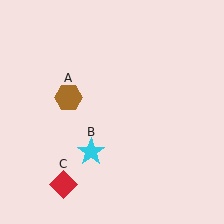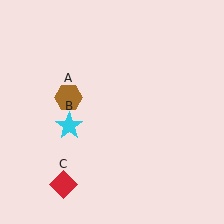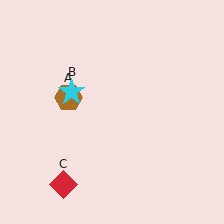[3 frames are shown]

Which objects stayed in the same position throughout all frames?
Brown hexagon (object A) and red diamond (object C) remained stationary.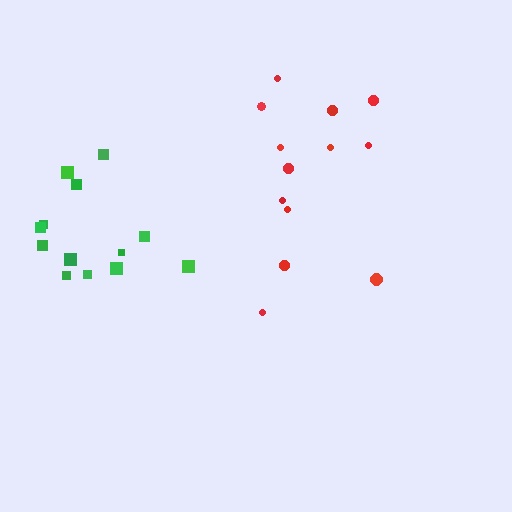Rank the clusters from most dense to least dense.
green, red.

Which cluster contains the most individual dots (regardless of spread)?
Green (13).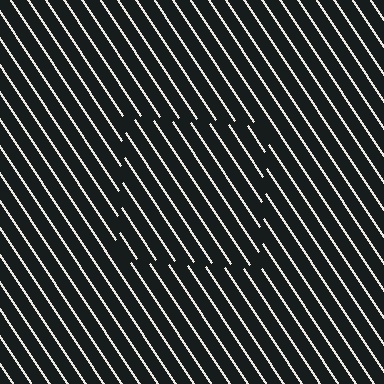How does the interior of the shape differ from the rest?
The interior of the shape contains the same grating, shifted by half a period — the contour is defined by the phase discontinuity where line-ends from the inner and outer gratings abut.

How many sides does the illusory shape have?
4 sides — the line-ends trace a square.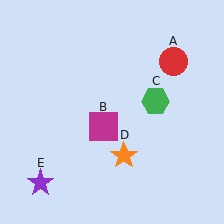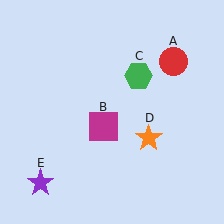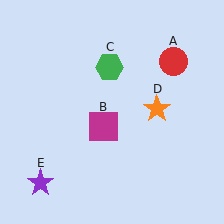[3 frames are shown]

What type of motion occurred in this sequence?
The green hexagon (object C), orange star (object D) rotated counterclockwise around the center of the scene.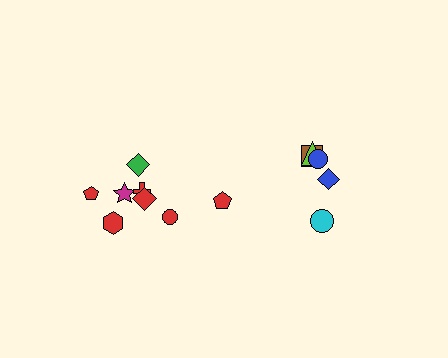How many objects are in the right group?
There are 5 objects.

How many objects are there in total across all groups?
There are 13 objects.